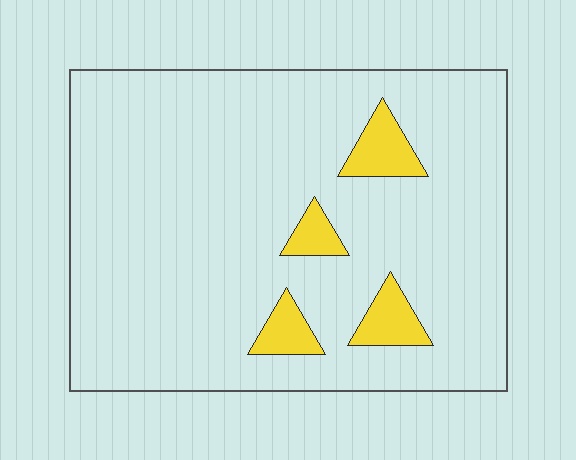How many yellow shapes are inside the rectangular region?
4.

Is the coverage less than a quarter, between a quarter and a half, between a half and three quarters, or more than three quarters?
Less than a quarter.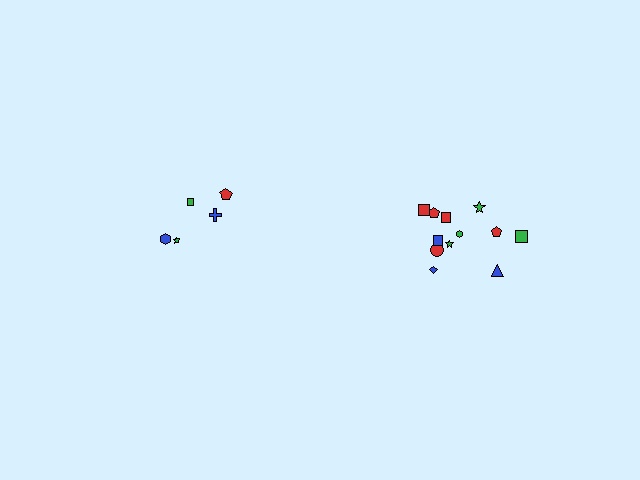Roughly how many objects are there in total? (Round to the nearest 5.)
Roughly 15 objects in total.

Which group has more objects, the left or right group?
The right group.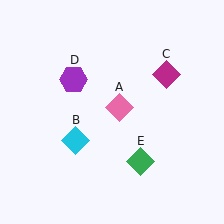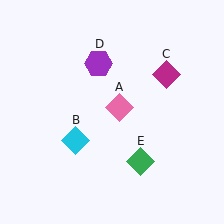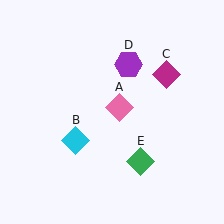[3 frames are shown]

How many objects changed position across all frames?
1 object changed position: purple hexagon (object D).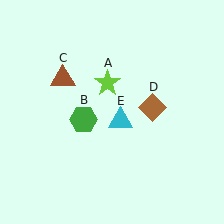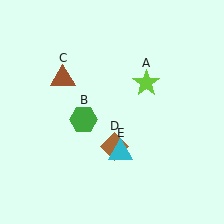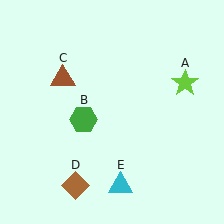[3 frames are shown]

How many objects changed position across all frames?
3 objects changed position: lime star (object A), brown diamond (object D), cyan triangle (object E).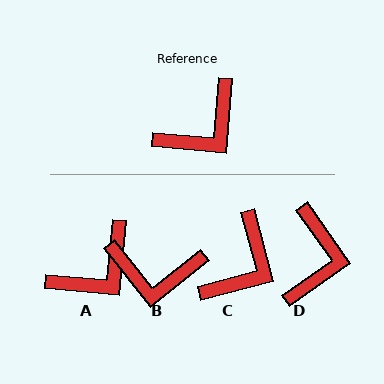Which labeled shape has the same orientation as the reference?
A.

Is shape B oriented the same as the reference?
No, it is off by about 46 degrees.